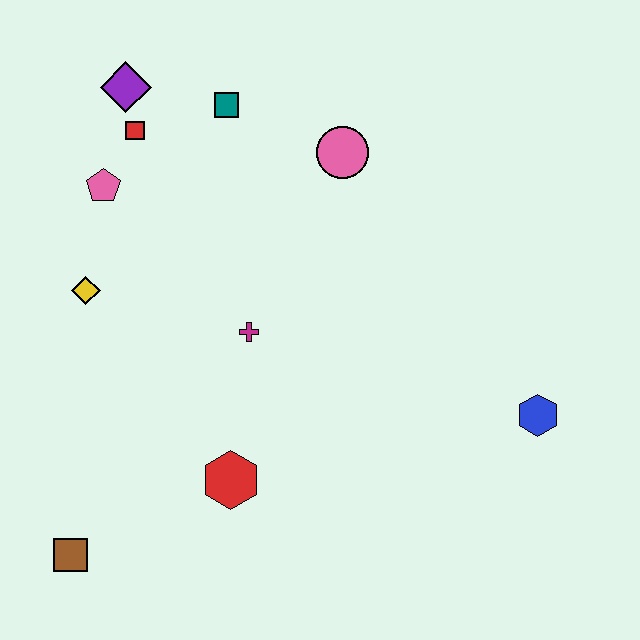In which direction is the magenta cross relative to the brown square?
The magenta cross is above the brown square.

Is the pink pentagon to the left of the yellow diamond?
No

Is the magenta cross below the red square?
Yes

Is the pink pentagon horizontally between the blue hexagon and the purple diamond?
No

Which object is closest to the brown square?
The red hexagon is closest to the brown square.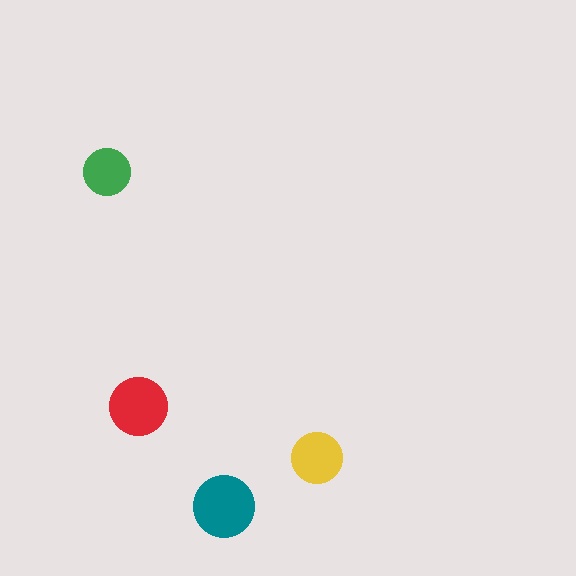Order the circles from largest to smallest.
the teal one, the red one, the yellow one, the green one.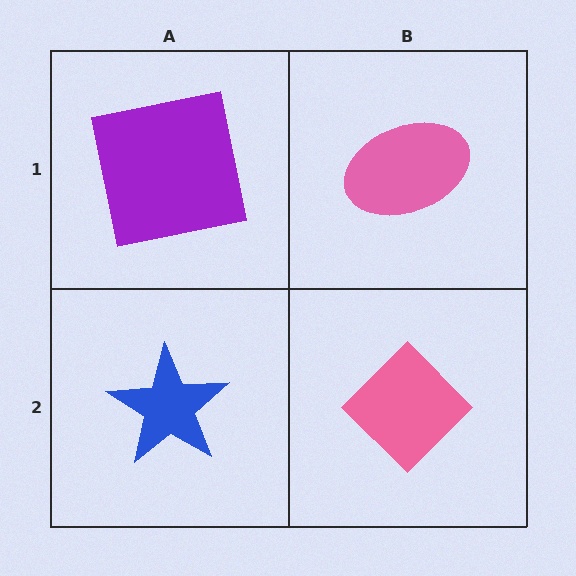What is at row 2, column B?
A pink diamond.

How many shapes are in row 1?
2 shapes.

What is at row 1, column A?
A purple square.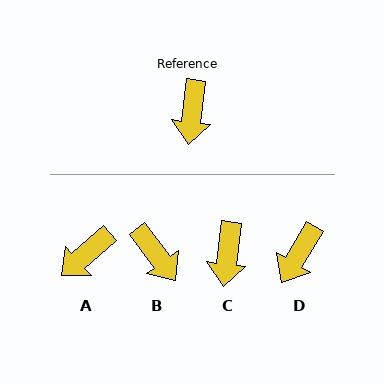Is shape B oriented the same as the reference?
No, it is off by about 43 degrees.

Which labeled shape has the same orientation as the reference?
C.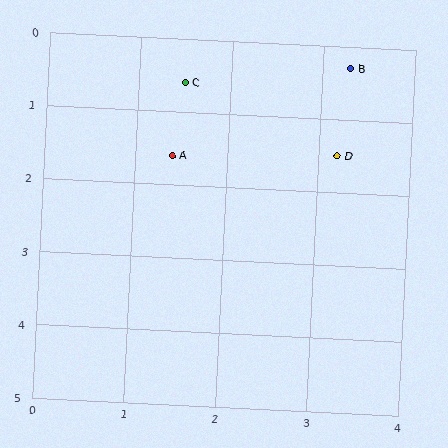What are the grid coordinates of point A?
Point A is at approximately (1.4, 1.6).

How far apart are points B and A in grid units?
Points B and A are about 2.3 grid units apart.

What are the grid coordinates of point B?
Point B is at approximately (3.3, 0.3).